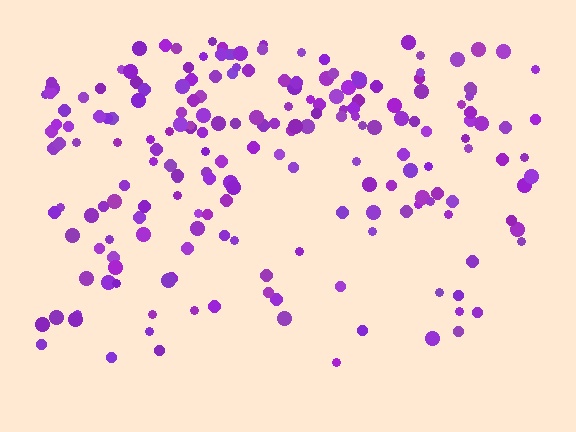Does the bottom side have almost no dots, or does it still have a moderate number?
Still a moderate number, just noticeably fewer than the top.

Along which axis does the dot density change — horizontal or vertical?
Vertical.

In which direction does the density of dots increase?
From bottom to top, with the top side densest.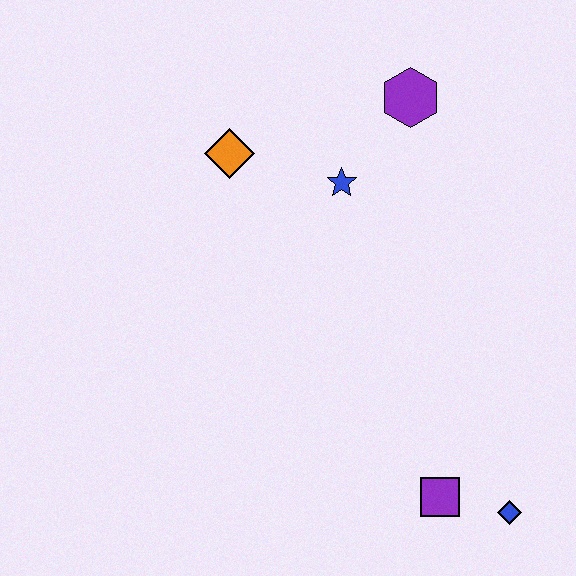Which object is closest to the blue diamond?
The purple square is closest to the blue diamond.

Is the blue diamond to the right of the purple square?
Yes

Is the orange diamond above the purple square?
Yes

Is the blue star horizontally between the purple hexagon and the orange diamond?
Yes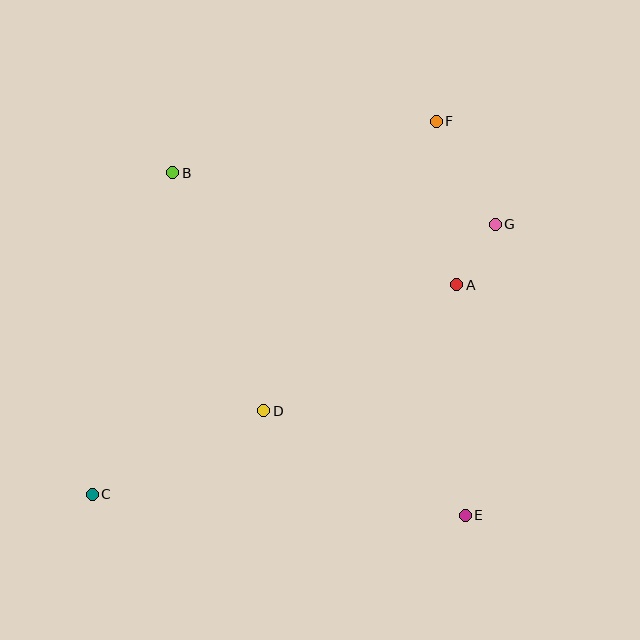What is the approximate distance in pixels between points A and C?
The distance between A and C is approximately 420 pixels.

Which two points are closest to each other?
Points A and G are closest to each other.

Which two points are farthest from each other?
Points C and F are farthest from each other.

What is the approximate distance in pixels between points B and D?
The distance between B and D is approximately 255 pixels.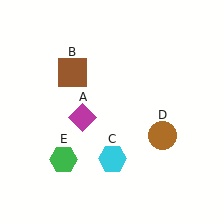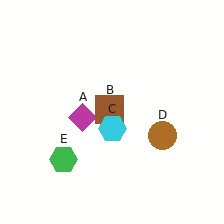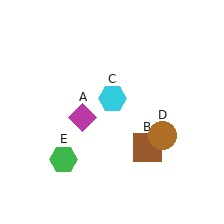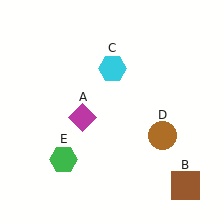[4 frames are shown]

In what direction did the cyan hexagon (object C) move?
The cyan hexagon (object C) moved up.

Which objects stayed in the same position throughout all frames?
Magenta diamond (object A) and brown circle (object D) and green hexagon (object E) remained stationary.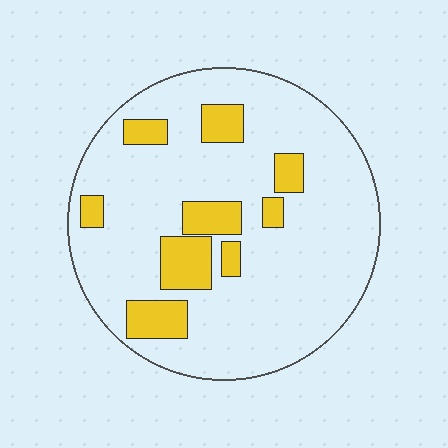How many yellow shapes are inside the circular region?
9.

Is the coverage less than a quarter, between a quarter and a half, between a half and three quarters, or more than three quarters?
Less than a quarter.